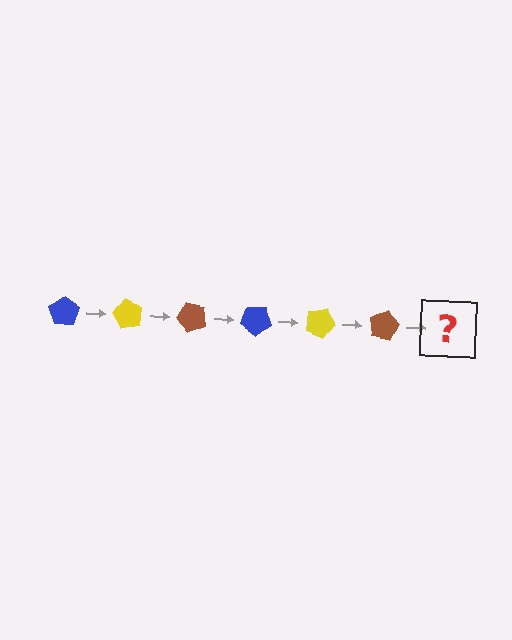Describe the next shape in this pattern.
It should be a blue pentagon, rotated 360 degrees from the start.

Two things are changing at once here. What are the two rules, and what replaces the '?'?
The two rules are that it rotates 60 degrees each step and the color cycles through blue, yellow, and brown. The '?' should be a blue pentagon, rotated 360 degrees from the start.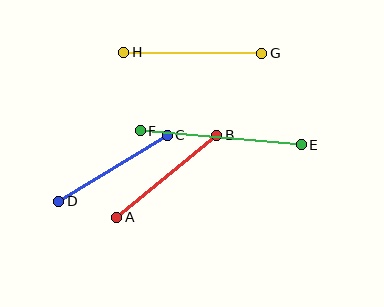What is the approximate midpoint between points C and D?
The midpoint is at approximately (113, 168) pixels.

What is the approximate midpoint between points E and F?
The midpoint is at approximately (221, 138) pixels.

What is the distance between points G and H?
The distance is approximately 138 pixels.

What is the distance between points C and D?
The distance is approximately 127 pixels.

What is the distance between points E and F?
The distance is approximately 161 pixels.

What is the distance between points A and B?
The distance is approximately 129 pixels.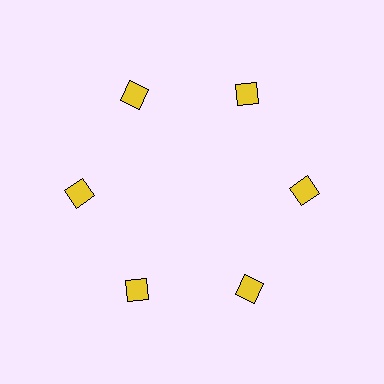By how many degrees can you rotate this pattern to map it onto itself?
The pattern maps onto itself every 60 degrees of rotation.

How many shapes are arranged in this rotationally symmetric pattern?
There are 6 shapes, arranged in 6 groups of 1.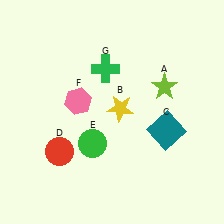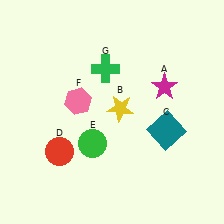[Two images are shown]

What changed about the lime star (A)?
In Image 1, A is lime. In Image 2, it changed to magenta.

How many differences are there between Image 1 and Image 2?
There is 1 difference between the two images.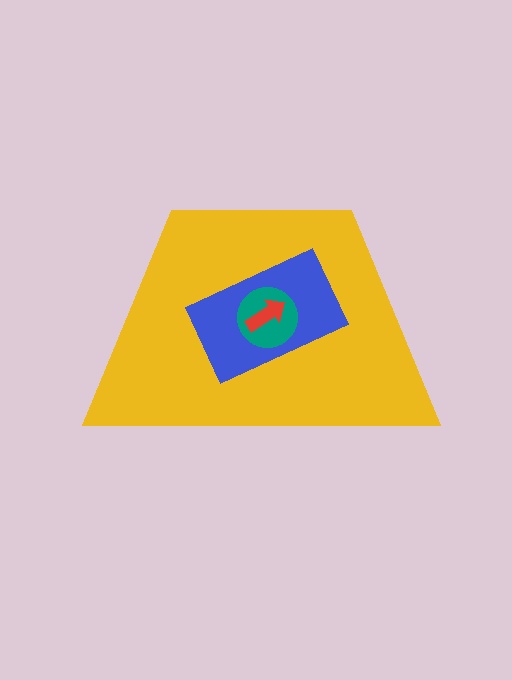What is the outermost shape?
The yellow trapezoid.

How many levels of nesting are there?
4.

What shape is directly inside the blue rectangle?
The teal circle.